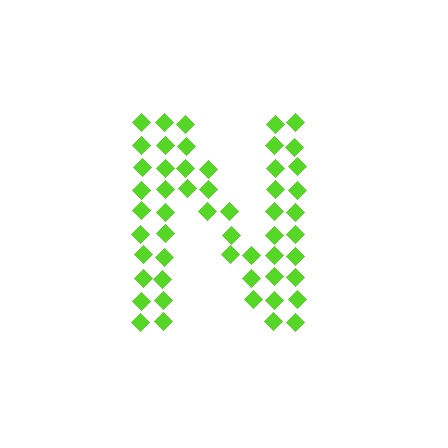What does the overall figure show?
The overall figure shows the letter N.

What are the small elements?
The small elements are diamonds.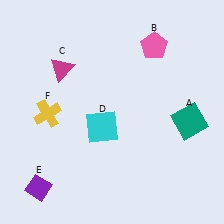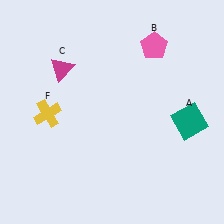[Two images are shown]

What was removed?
The purple diamond (E), the cyan square (D) were removed in Image 2.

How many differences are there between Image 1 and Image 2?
There are 2 differences between the two images.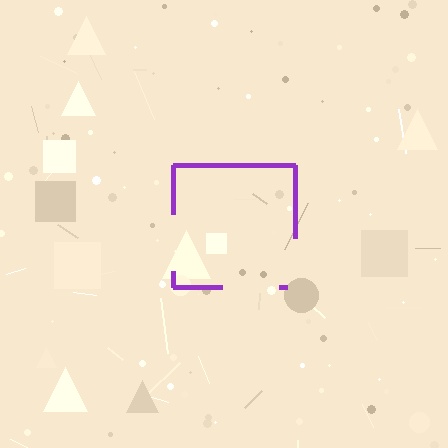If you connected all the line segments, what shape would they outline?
They would outline a square.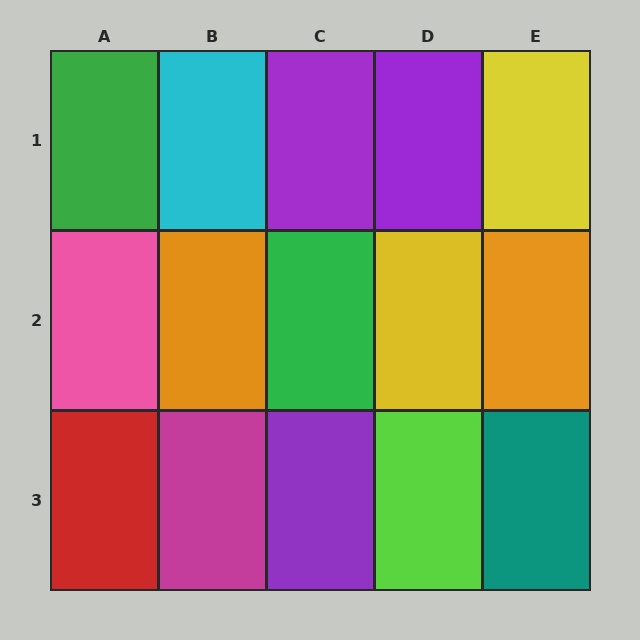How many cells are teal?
1 cell is teal.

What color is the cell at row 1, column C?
Purple.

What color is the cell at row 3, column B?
Magenta.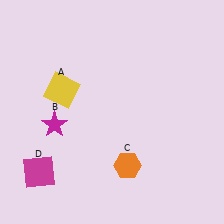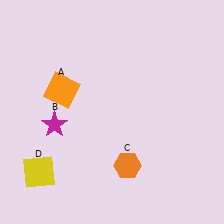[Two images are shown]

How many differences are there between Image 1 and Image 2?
There are 2 differences between the two images.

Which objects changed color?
A changed from yellow to orange. D changed from magenta to yellow.